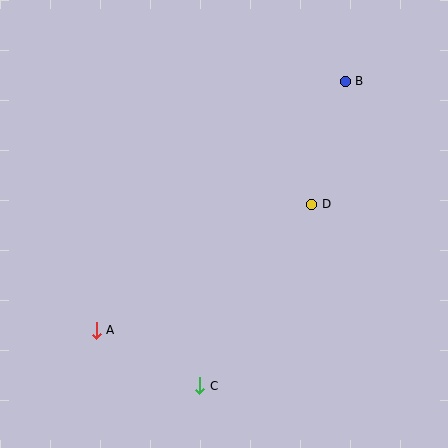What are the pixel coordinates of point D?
Point D is at (312, 204).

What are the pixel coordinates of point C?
Point C is at (200, 386).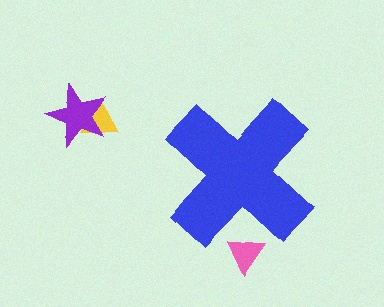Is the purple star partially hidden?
No, the purple star is fully visible.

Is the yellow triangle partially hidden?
No, the yellow triangle is fully visible.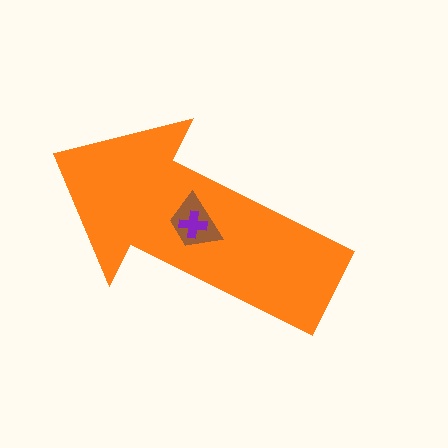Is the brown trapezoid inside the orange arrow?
Yes.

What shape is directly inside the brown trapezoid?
The purple cross.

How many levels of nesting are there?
3.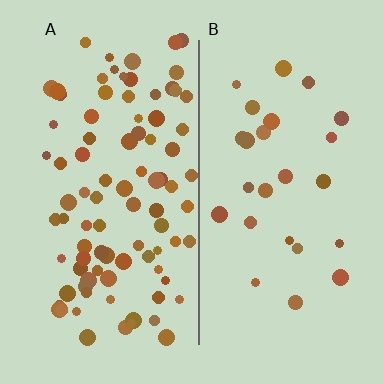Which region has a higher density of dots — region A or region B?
A (the left).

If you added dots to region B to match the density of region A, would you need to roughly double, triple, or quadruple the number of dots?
Approximately quadruple.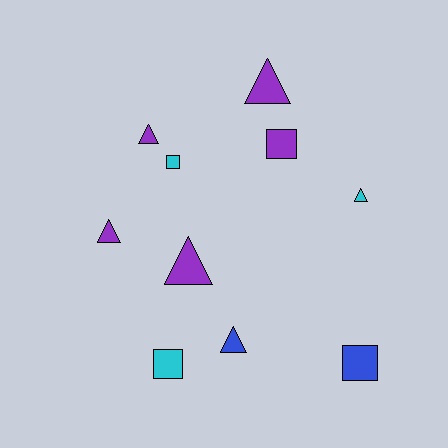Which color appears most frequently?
Purple, with 5 objects.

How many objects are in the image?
There are 10 objects.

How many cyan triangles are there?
There is 1 cyan triangle.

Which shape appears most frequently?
Triangle, with 6 objects.